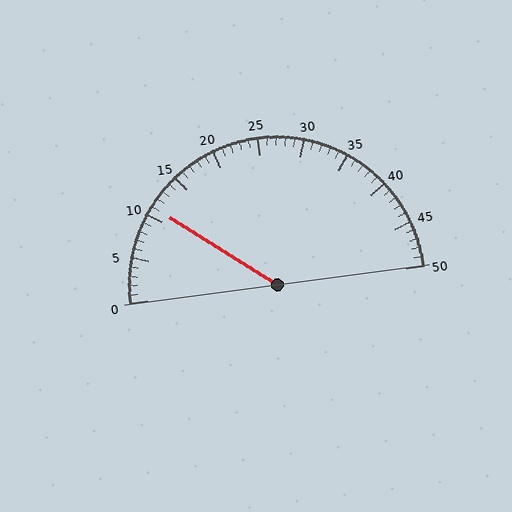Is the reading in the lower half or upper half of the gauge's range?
The reading is in the lower half of the range (0 to 50).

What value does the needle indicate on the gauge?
The needle indicates approximately 11.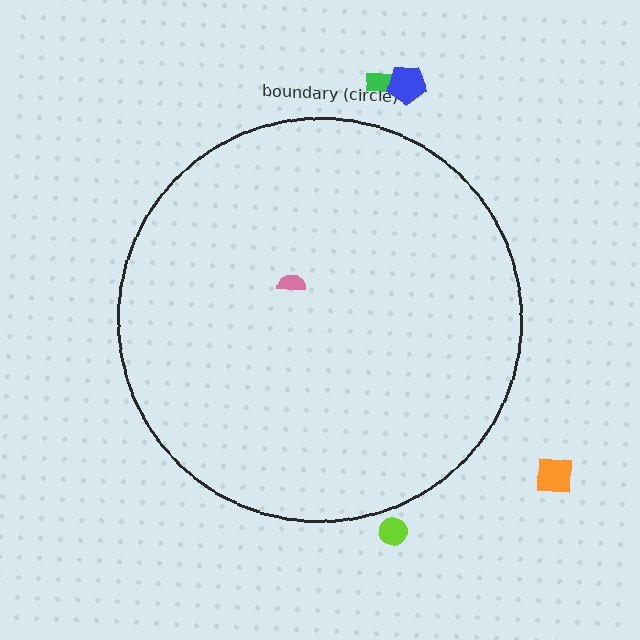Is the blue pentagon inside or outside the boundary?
Outside.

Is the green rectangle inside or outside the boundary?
Outside.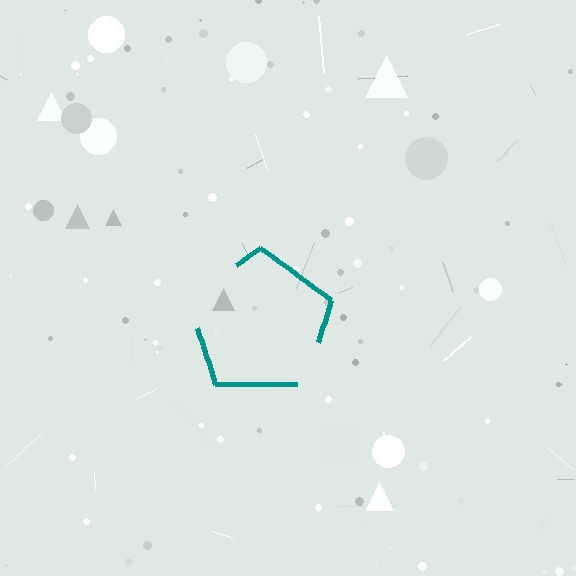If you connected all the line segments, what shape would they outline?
They would outline a pentagon.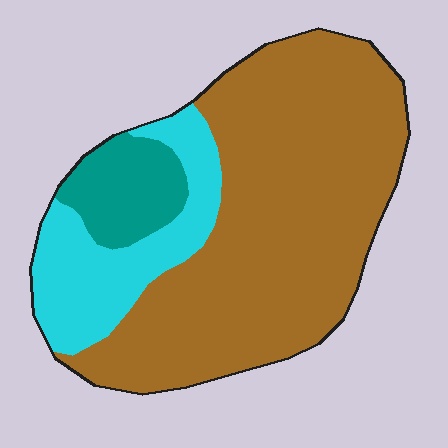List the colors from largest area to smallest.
From largest to smallest: brown, cyan, teal.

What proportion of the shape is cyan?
Cyan covers 20% of the shape.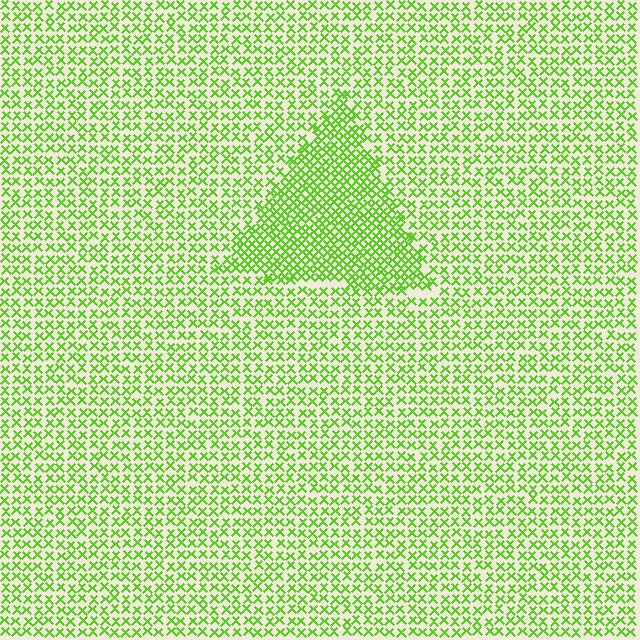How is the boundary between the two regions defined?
The boundary is defined by a change in element density (approximately 1.8x ratio). All elements are the same color, size, and shape.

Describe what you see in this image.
The image contains small lime elements arranged at two different densities. A triangle-shaped region is visible where the elements are more densely packed than the surrounding area.